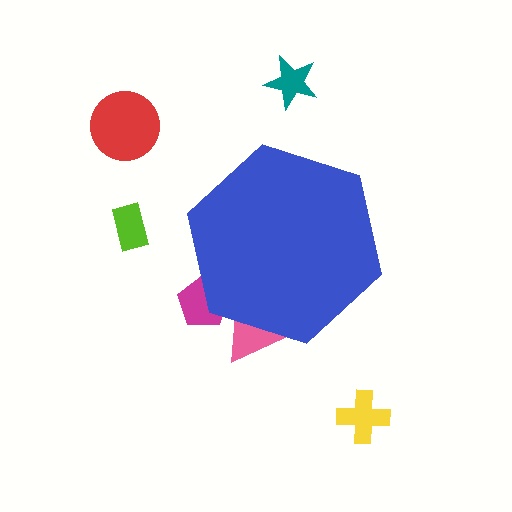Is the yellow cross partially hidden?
No, the yellow cross is fully visible.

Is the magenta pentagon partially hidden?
Yes, the magenta pentagon is partially hidden behind the blue hexagon.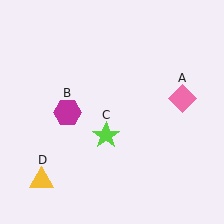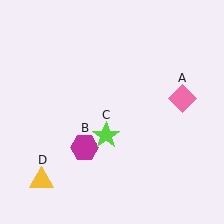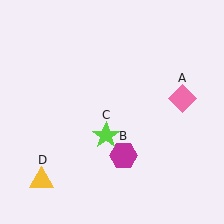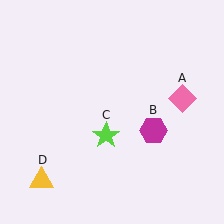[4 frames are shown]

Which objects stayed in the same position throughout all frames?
Pink diamond (object A) and lime star (object C) and yellow triangle (object D) remained stationary.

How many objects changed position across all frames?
1 object changed position: magenta hexagon (object B).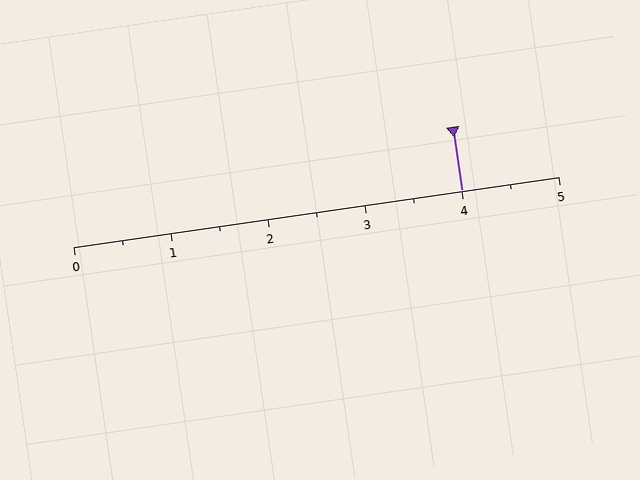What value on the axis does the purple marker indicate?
The marker indicates approximately 4.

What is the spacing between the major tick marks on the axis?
The major ticks are spaced 1 apart.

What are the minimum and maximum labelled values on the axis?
The axis runs from 0 to 5.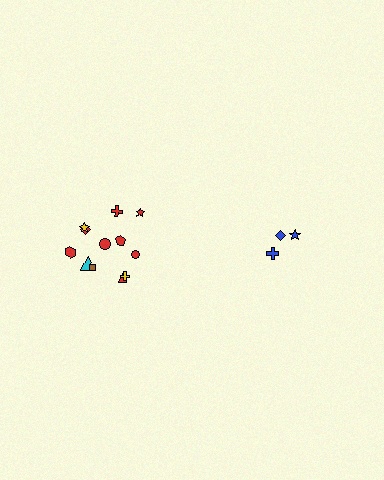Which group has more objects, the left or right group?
The left group.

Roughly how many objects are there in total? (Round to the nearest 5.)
Roughly 15 objects in total.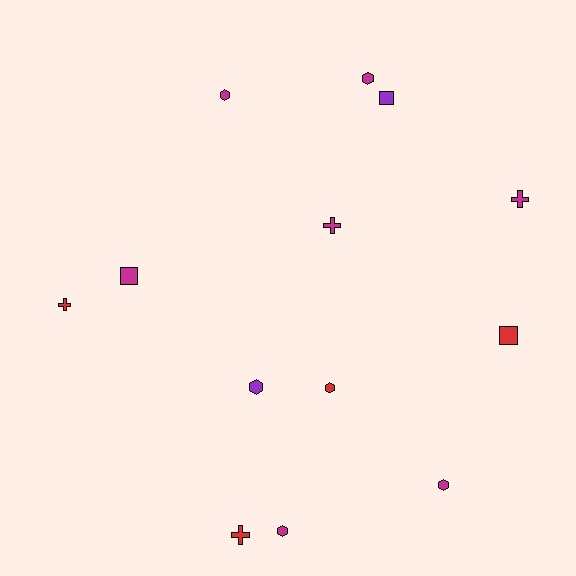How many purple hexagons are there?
There is 1 purple hexagon.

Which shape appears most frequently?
Hexagon, with 6 objects.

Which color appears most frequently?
Magenta, with 7 objects.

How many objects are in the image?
There are 13 objects.